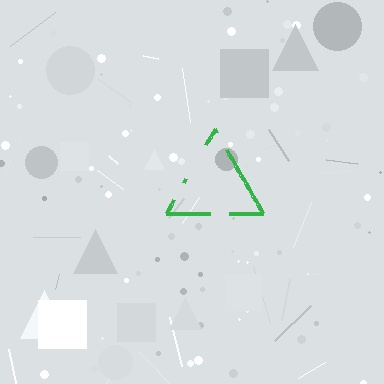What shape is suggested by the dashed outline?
The dashed outline suggests a triangle.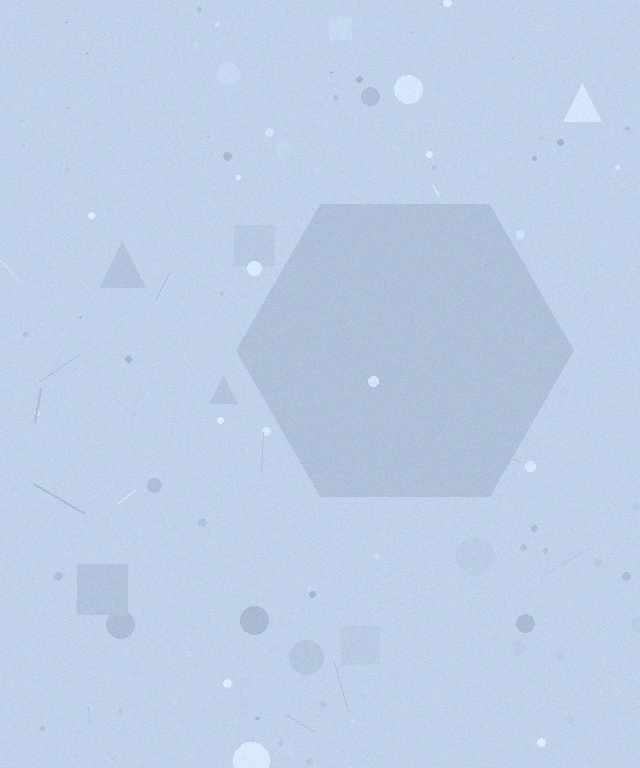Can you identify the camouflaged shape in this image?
The camouflaged shape is a hexagon.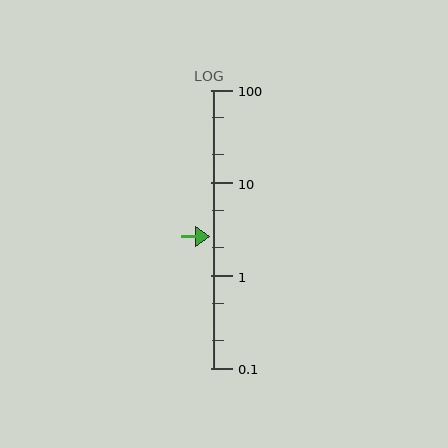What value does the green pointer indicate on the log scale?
The pointer indicates approximately 2.6.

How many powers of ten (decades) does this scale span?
The scale spans 3 decades, from 0.1 to 100.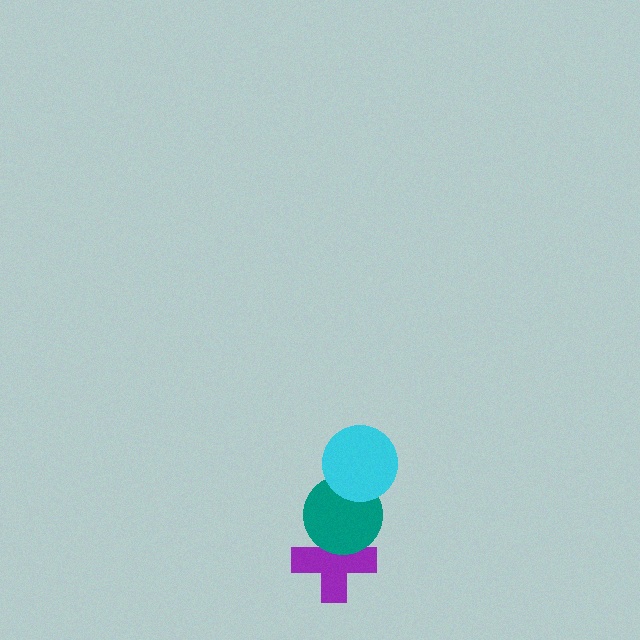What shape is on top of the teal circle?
The cyan circle is on top of the teal circle.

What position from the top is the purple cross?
The purple cross is 3rd from the top.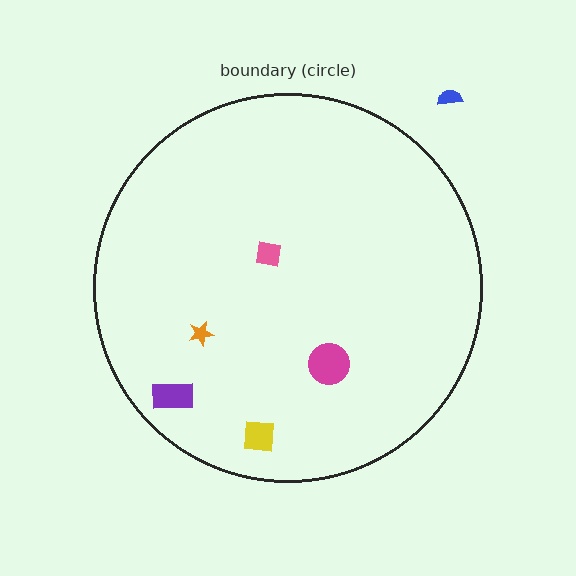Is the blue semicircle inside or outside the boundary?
Outside.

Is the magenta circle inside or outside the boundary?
Inside.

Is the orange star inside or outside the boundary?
Inside.